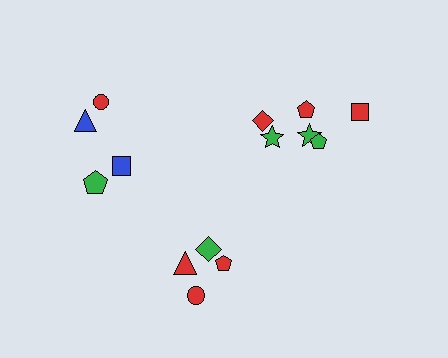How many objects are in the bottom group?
There are 4 objects.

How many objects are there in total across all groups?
There are 14 objects.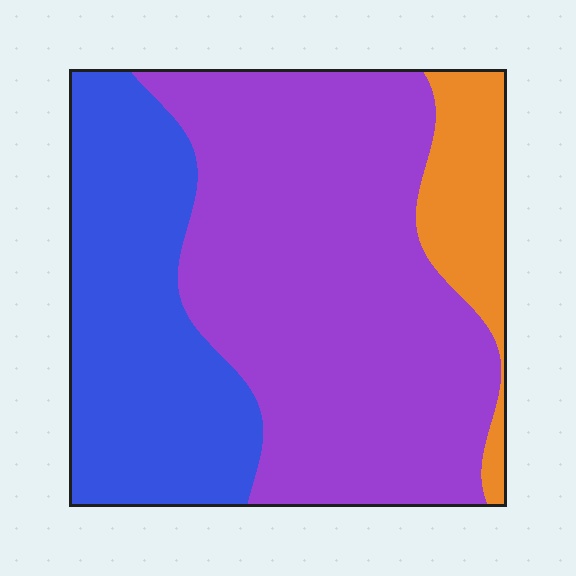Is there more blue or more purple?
Purple.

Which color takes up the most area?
Purple, at roughly 55%.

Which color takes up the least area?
Orange, at roughly 10%.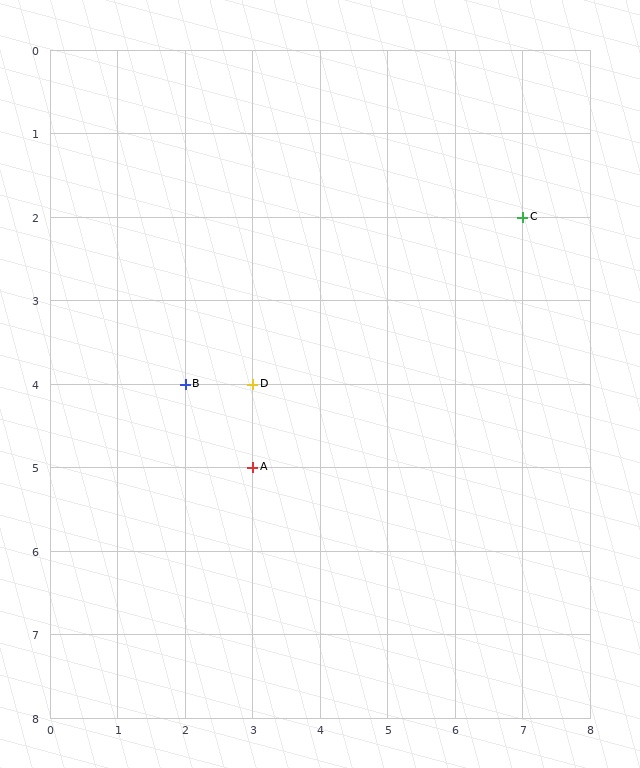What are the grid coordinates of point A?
Point A is at grid coordinates (3, 5).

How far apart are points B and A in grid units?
Points B and A are 1 column and 1 row apart (about 1.4 grid units diagonally).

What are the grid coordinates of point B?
Point B is at grid coordinates (2, 4).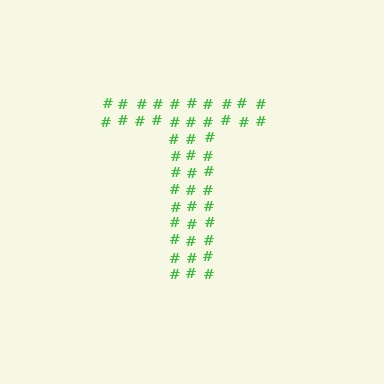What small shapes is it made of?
It is made of small hash symbols.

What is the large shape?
The large shape is the letter T.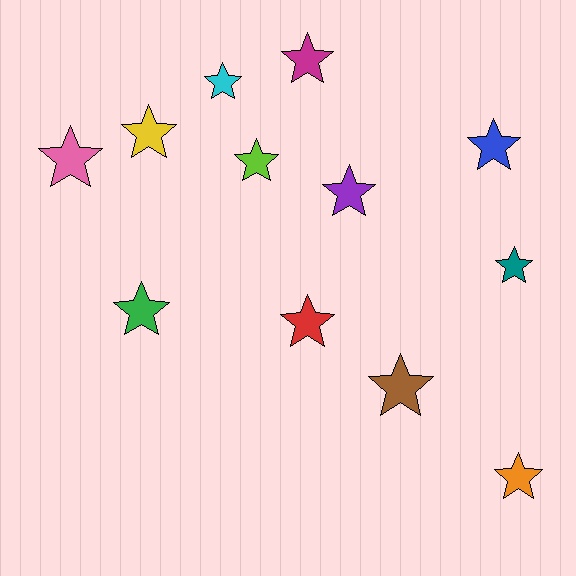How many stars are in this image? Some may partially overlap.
There are 12 stars.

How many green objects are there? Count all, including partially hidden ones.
There is 1 green object.